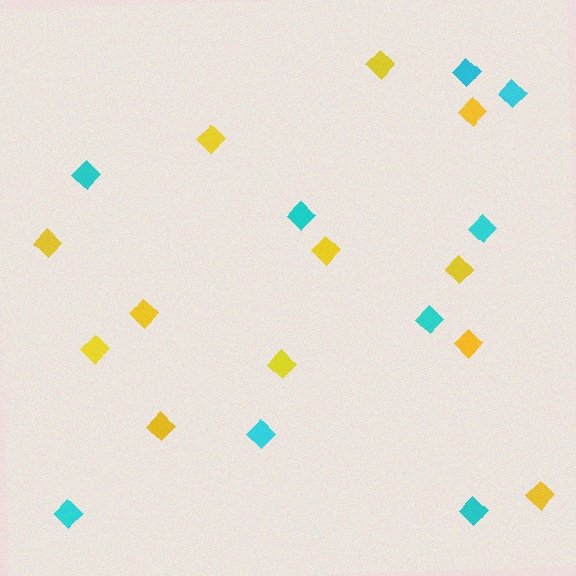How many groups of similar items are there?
There are 2 groups: one group of yellow diamonds (12) and one group of cyan diamonds (9).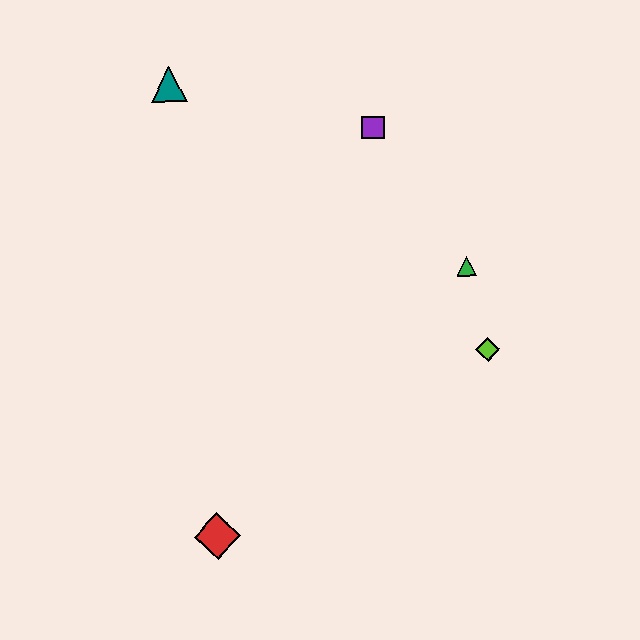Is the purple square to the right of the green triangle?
No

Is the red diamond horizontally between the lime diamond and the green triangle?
No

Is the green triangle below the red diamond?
No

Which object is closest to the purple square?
The green triangle is closest to the purple square.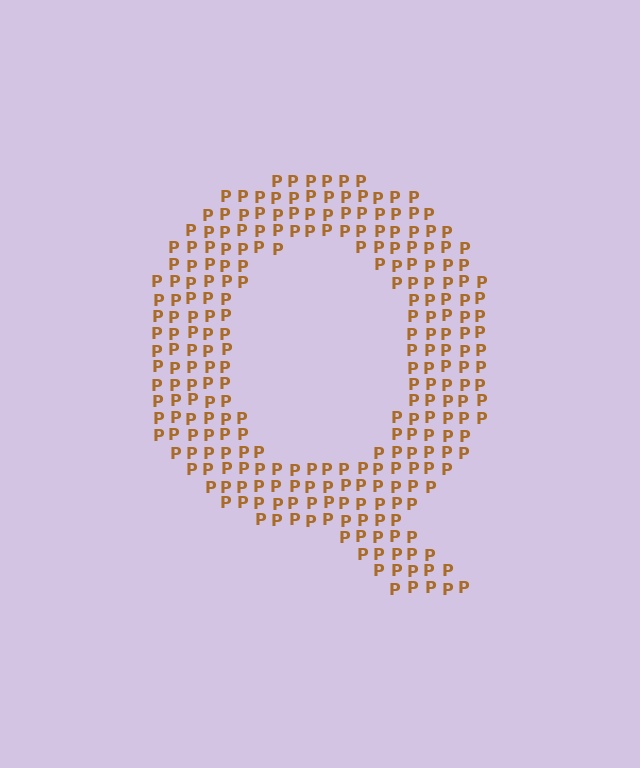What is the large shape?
The large shape is the letter Q.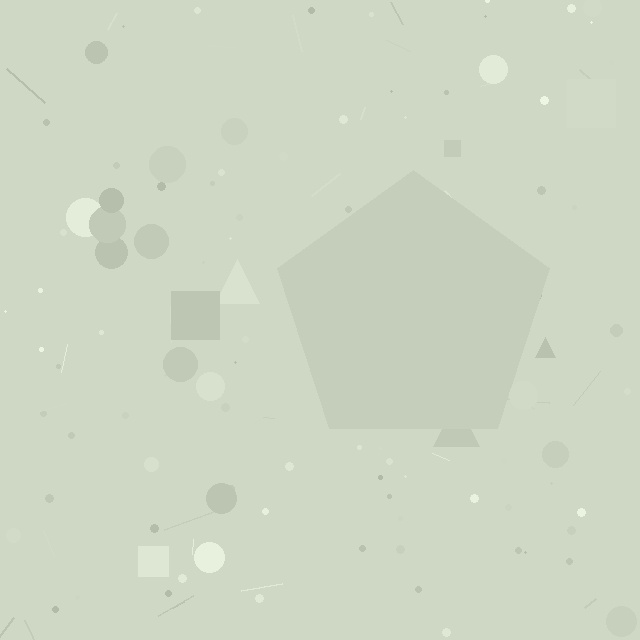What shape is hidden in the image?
A pentagon is hidden in the image.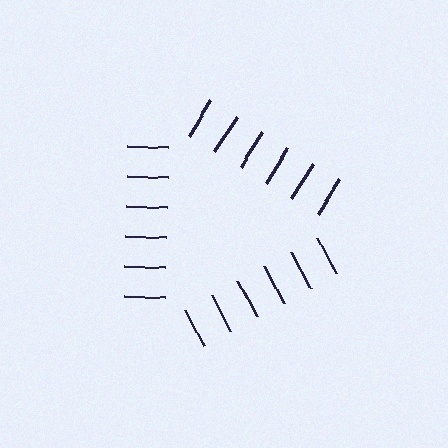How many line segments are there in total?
18 — 6 along each of the 3 edges.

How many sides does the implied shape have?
3 sides — the line-ends trace a triangle.